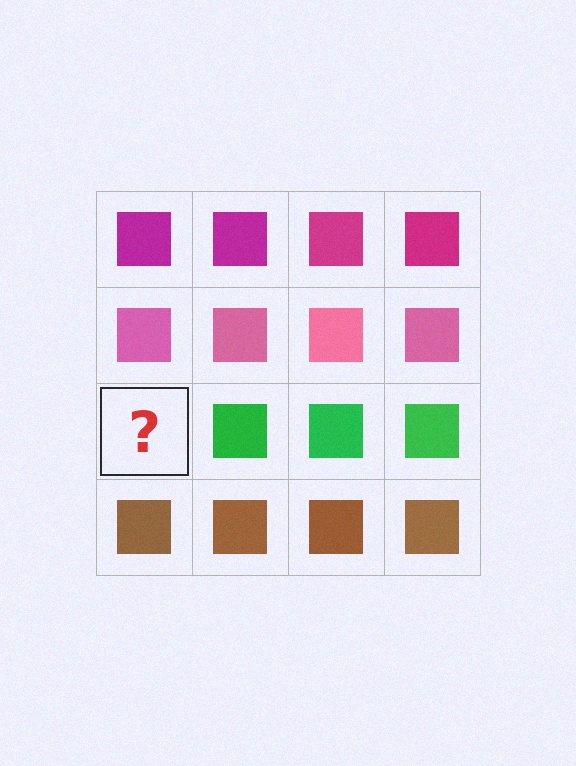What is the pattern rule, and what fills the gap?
The rule is that each row has a consistent color. The gap should be filled with a green square.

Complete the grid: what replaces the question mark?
The question mark should be replaced with a green square.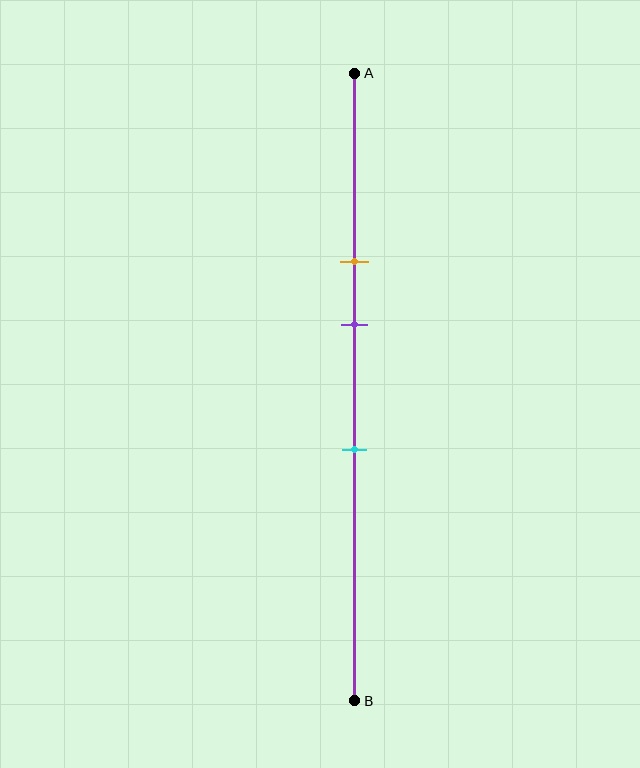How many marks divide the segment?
There are 3 marks dividing the segment.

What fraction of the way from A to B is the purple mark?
The purple mark is approximately 40% (0.4) of the way from A to B.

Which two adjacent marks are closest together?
The orange and purple marks are the closest adjacent pair.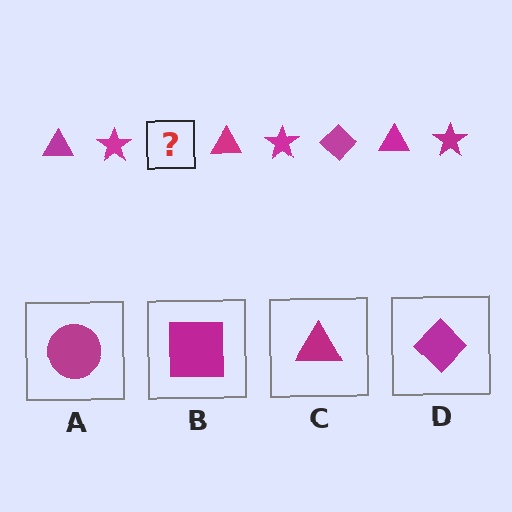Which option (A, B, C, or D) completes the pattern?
D.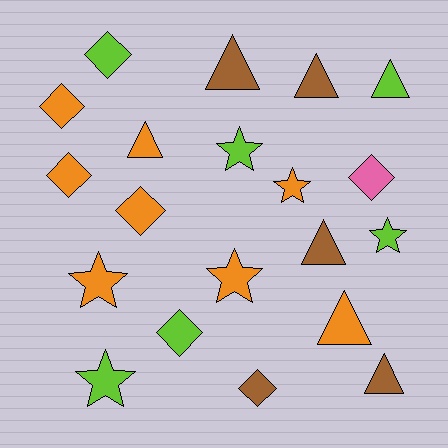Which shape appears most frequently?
Triangle, with 7 objects.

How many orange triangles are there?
There are 2 orange triangles.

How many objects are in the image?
There are 20 objects.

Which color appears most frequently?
Orange, with 8 objects.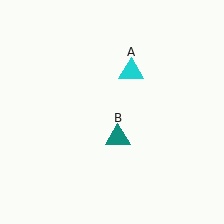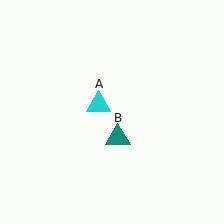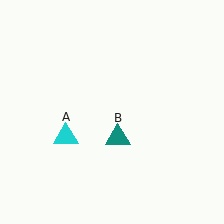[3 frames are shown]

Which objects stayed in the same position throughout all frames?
Teal triangle (object B) remained stationary.